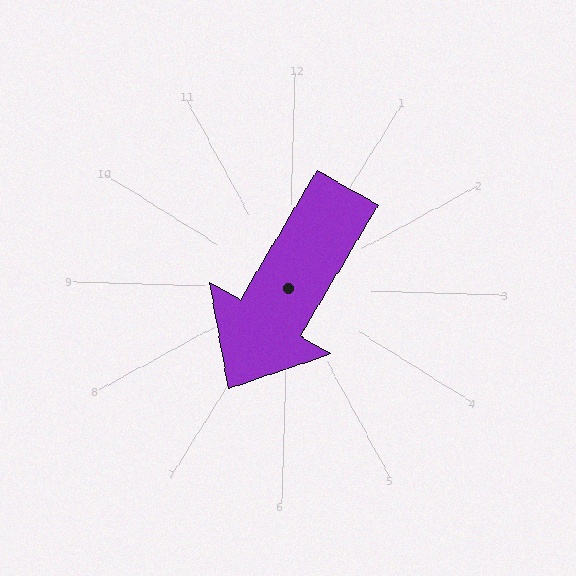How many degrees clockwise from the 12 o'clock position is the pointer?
Approximately 209 degrees.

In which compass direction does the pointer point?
Southwest.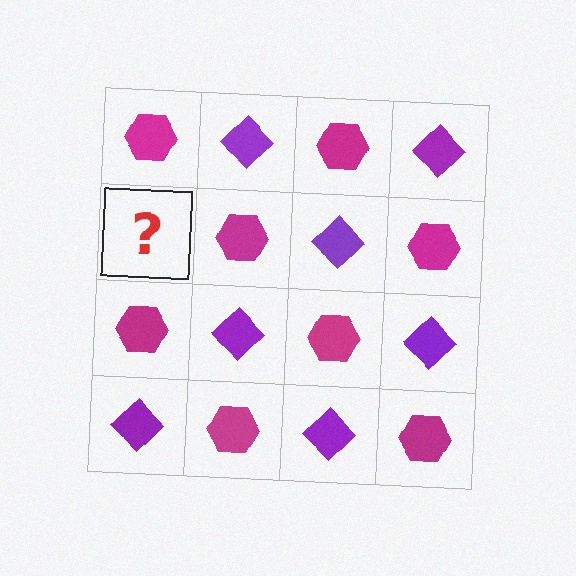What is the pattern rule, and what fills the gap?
The rule is that it alternates magenta hexagon and purple diamond in a checkerboard pattern. The gap should be filled with a purple diamond.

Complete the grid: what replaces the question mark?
The question mark should be replaced with a purple diamond.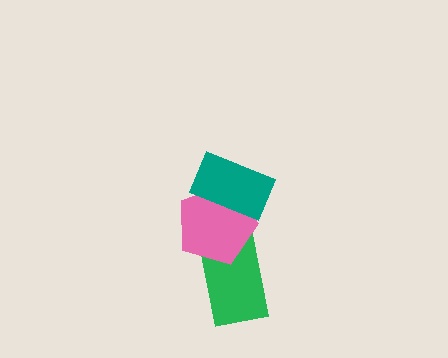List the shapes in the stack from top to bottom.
From top to bottom: the teal rectangle, the pink pentagon, the green rectangle.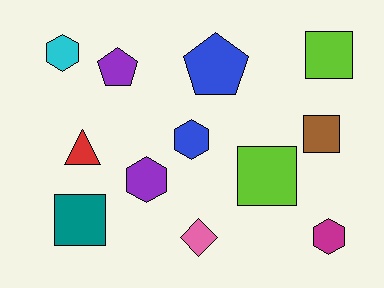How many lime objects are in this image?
There are 2 lime objects.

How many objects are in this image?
There are 12 objects.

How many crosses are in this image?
There are no crosses.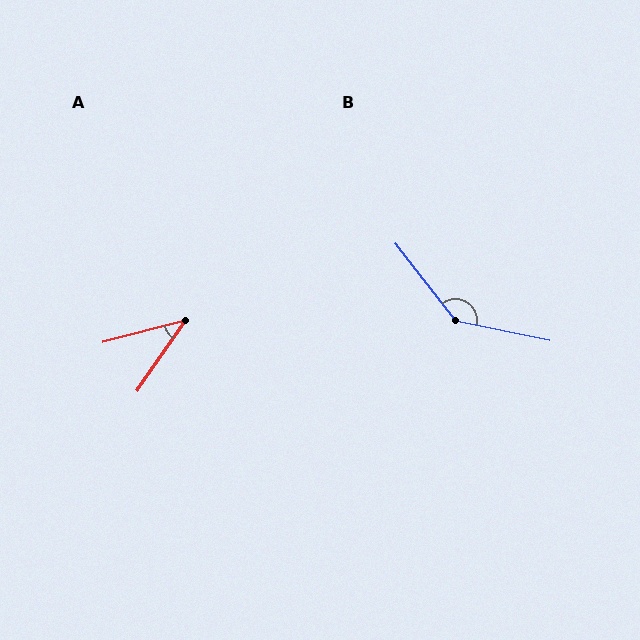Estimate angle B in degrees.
Approximately 140 degrees.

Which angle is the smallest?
A, at approximately 41 degrees.